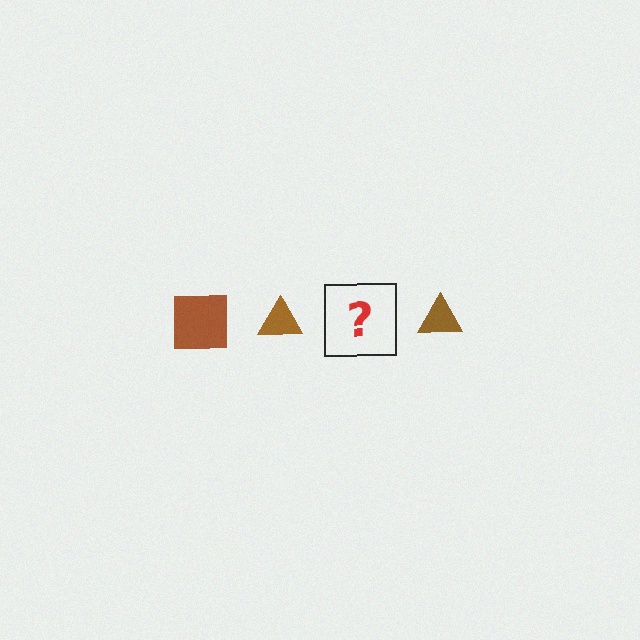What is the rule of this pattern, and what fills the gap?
The rule is that the pattern cycles through square, triangle shapes in brown. The gap should be filled with a brown square.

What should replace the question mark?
The question mark should be replaced with a brown square.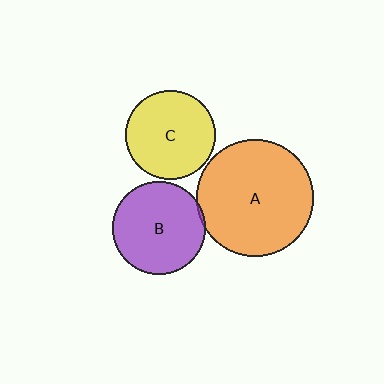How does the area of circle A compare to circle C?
Approximately 1.7 times.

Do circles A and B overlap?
Yes.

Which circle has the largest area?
Circle A (orange).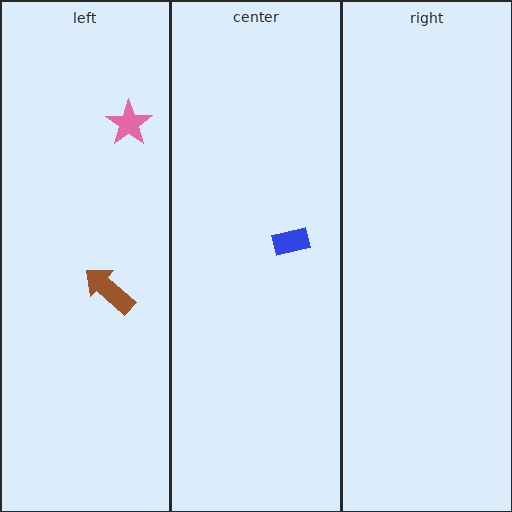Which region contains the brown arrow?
The left region.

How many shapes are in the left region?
2.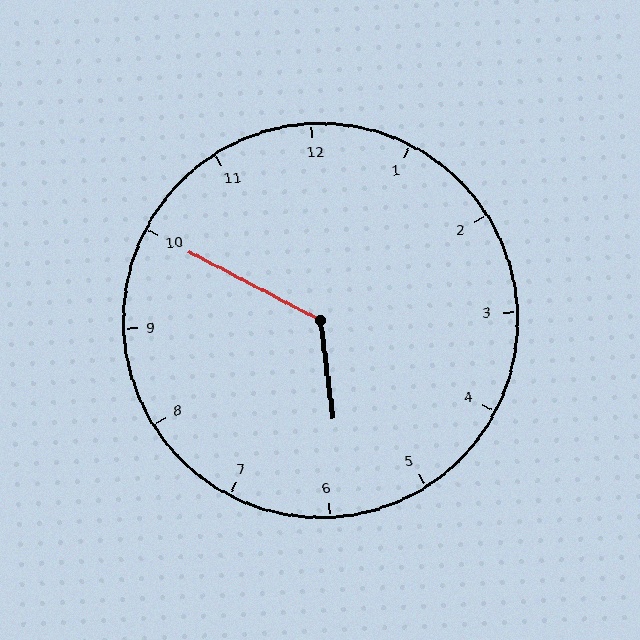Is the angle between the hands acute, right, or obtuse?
It is obtuse.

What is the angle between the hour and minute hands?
Approximately 125 degrees.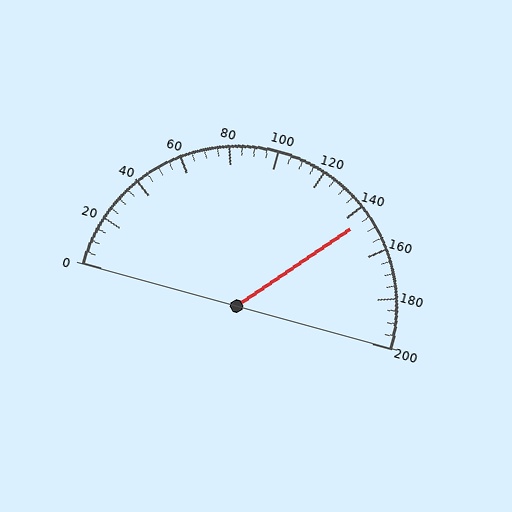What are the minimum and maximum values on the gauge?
The gauge ranges from 0 to 200.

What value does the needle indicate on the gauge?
The needle indicates approximately 145.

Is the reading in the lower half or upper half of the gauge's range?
The reading is in the upper half of the range (0 to 200).